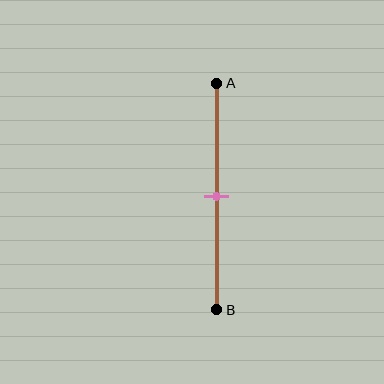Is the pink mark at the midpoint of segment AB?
Yes, the mark is approximately at the midpoint.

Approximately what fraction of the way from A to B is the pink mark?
The pink mark is approximately 50% of the way from A to B.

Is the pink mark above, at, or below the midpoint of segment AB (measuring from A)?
The pink mark is approximately at the midpoint of segment AB.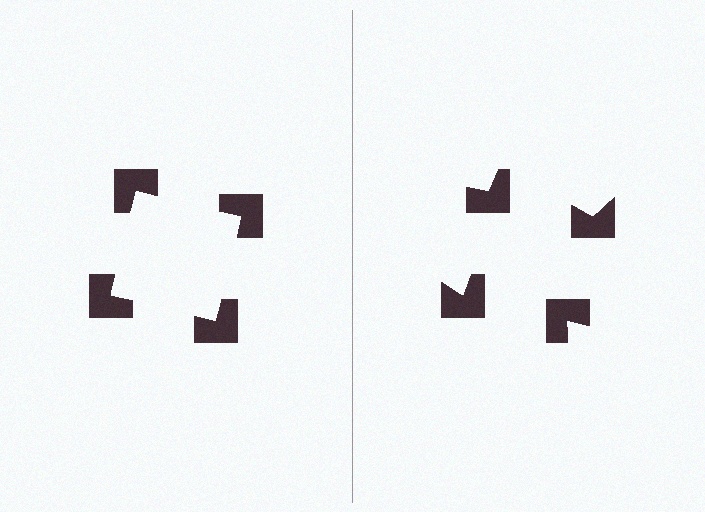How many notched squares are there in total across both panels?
8 — 4 on each side.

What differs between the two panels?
The notched squares are positioned identically on both sides; only the wedge orientations differ. On the left they align to a square; on the right they are misaligned.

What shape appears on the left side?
An illusory square.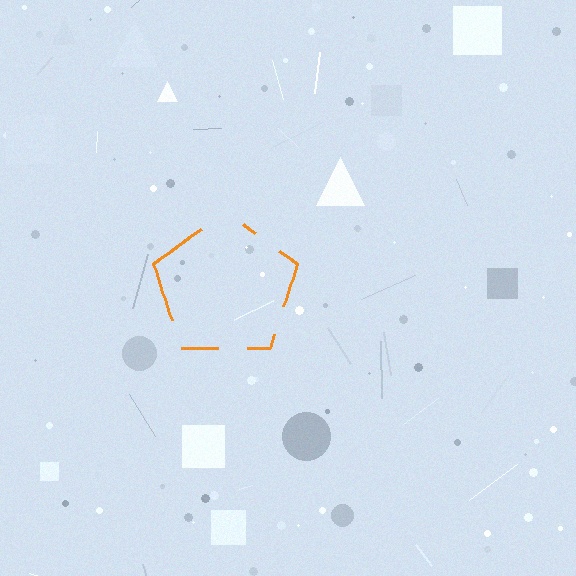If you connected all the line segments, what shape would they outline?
They would outline a pentagon.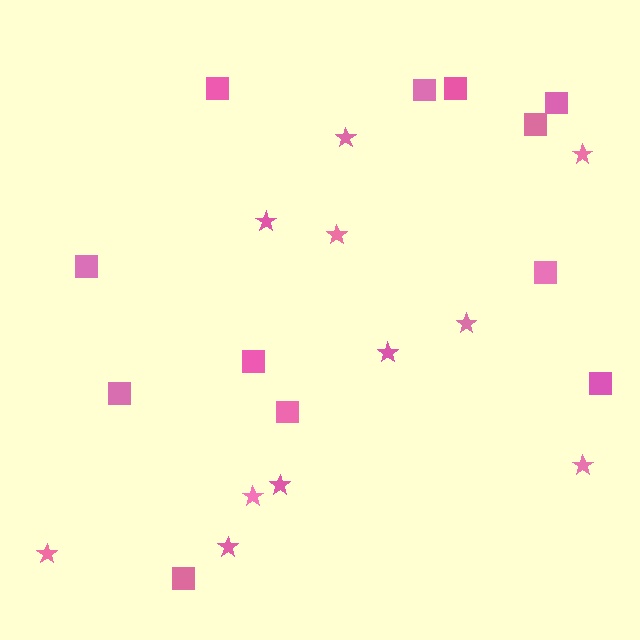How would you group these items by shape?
There are 2 groups: one group of squares (12) and one group of stars (11).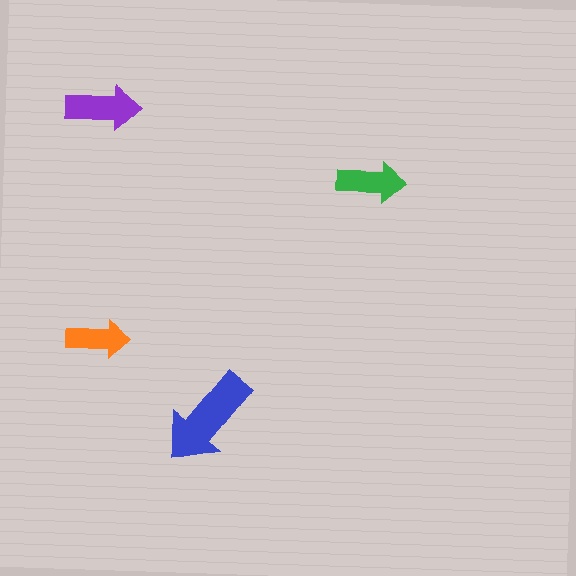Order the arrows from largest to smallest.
the blue one, the purple one, the green one, the orange one.